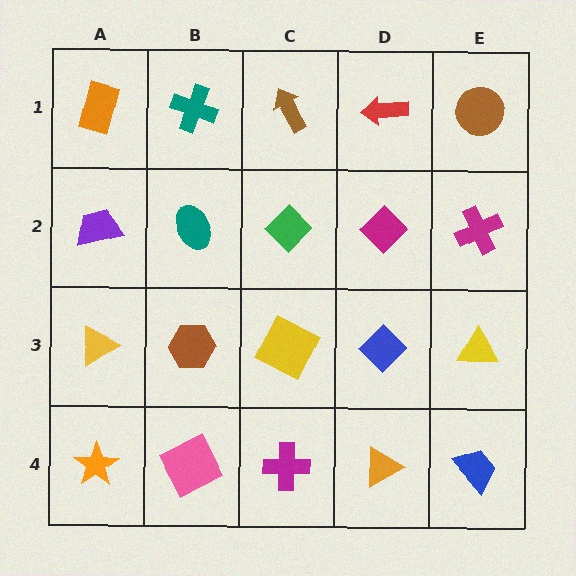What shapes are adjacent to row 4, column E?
A yellow triangle (row 3, column E), an orange triangle (row 4, column D).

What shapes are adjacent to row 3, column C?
A green diamond (row 2, column C), a magenta cross (row 4, column C), a brown hexagon (row 3, column B), a blue diamond (row 3, column D).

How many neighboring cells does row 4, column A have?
2.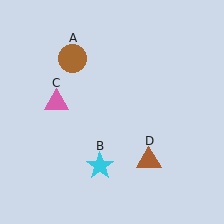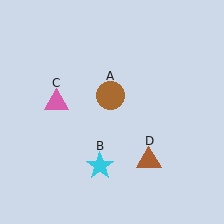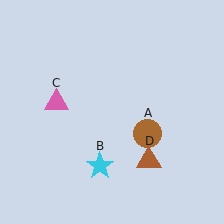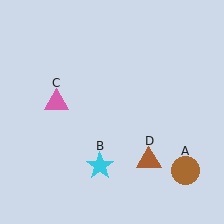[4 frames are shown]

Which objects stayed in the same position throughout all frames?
Cyan star (object B) and pink triangle (object C) and brown triangle (object D) remained stationary.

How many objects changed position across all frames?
1 object changed position: brown circle (object A).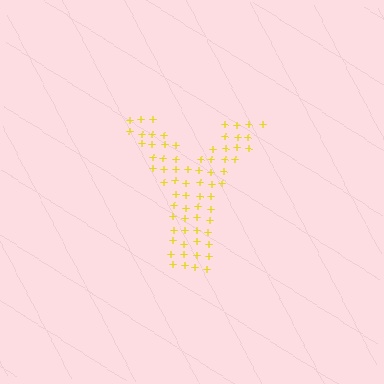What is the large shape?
The large shape is the letter Y.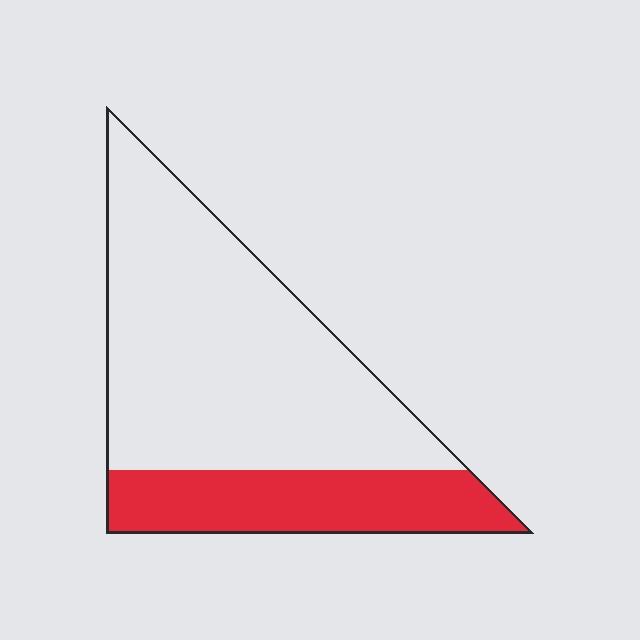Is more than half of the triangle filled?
No.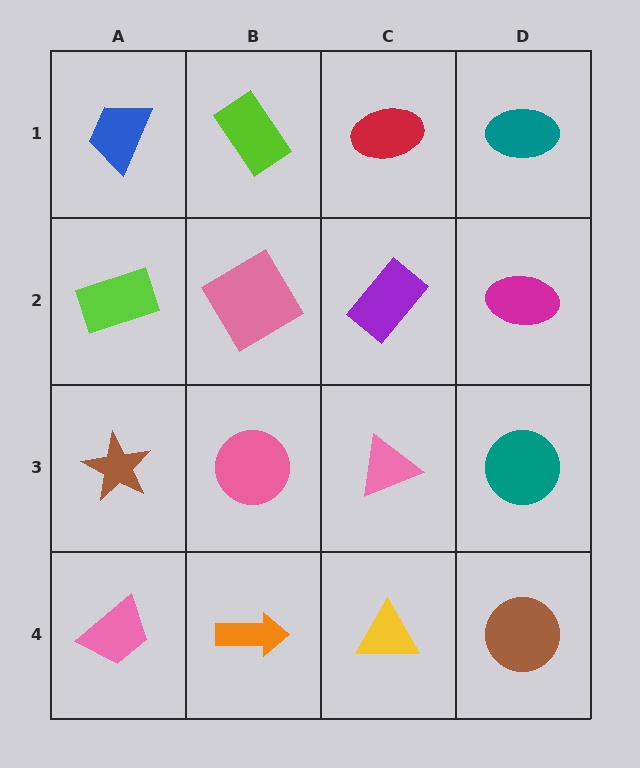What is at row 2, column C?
A purple rectangle.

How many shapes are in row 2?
4 shapes.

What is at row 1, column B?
A lime rectangle.